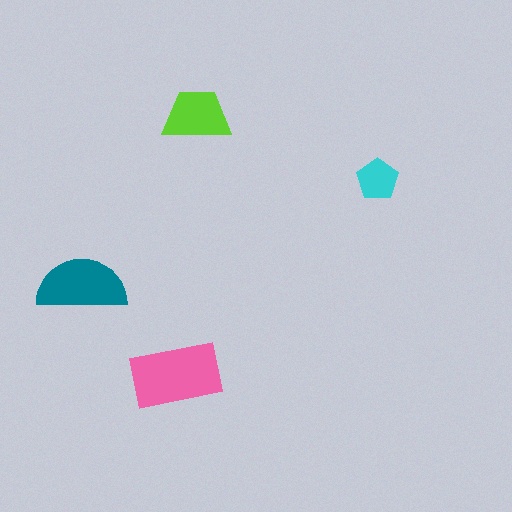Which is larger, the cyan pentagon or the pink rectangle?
The pink rectangle.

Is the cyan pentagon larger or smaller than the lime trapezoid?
Smaller.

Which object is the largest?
The pink rectangle.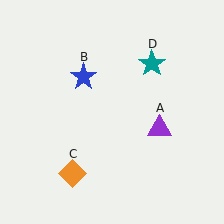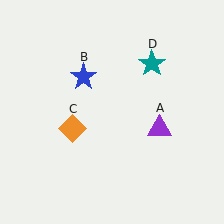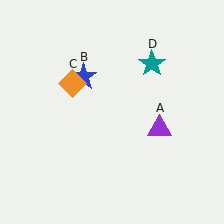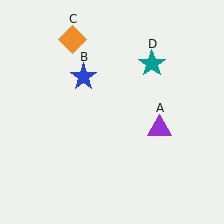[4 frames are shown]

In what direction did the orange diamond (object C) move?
The orange diamond (object C) moved up.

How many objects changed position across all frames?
1 object changed position: orange diamond (object C).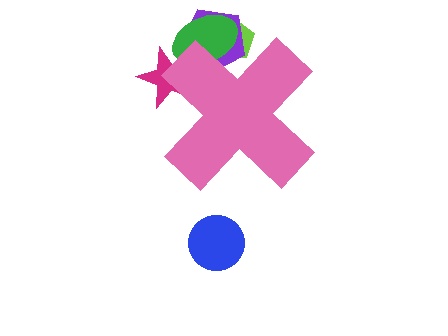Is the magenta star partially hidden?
Yes, the magenta star is partially hidden behind the pink cross.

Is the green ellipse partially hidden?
Yes, the green ellipse is partially hidden behind the pink cross.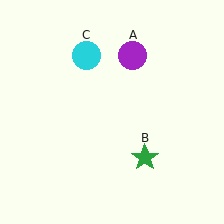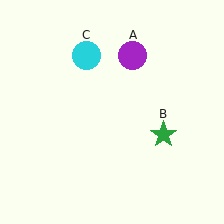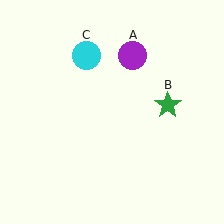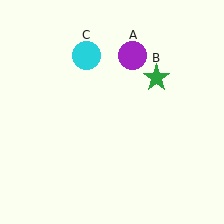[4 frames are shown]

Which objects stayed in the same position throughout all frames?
Purple circle (object A) and cyan circle (object C) remained stationary.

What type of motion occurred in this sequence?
The green star (object B) rotated counterclockwise around the center of the scene.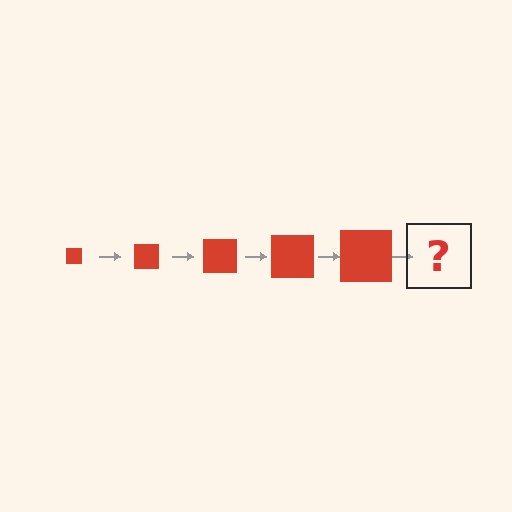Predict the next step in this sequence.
The next step is a red square, larger than the previous one.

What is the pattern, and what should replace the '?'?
The pattern is that the square gets progressively larger each step. The '?' should be a red square, larger than the previous one.